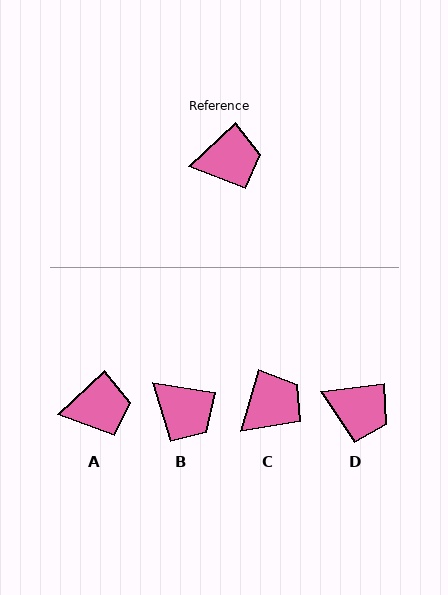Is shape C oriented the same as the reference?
No, it is off by about 30 degrees.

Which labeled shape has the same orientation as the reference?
A.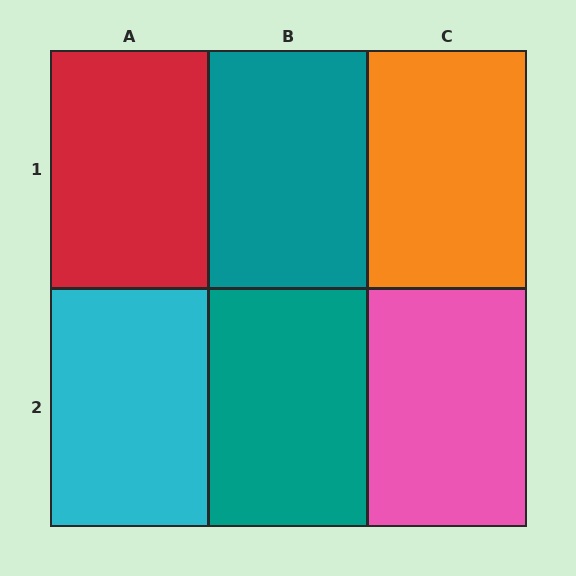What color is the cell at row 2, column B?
Teal.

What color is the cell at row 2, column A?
Cyan.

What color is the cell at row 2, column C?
Pink.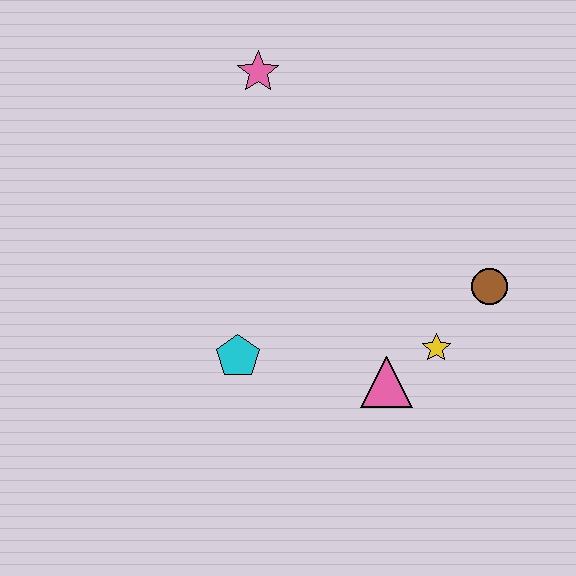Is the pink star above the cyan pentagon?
Yes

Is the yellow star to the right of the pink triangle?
Yes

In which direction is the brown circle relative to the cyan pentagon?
The brown circle is to the right of the cyan pentagon.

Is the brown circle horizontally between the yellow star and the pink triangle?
No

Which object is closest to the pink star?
The cyan pentagon is closest to the pink star.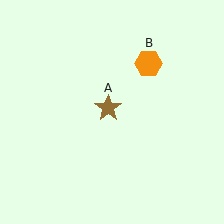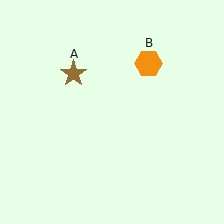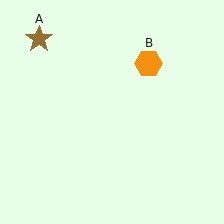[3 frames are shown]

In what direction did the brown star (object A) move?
The brown star (object A) moved up and to the left.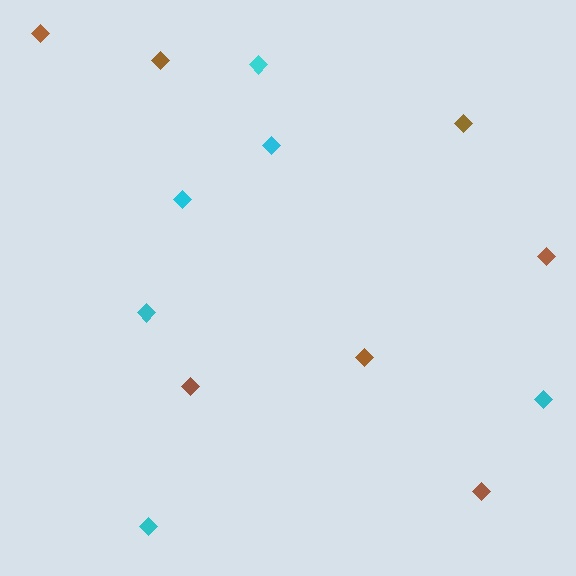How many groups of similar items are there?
There are 2 groups: one group of cyan diamonds (6) and one group of brown diamonds (7).